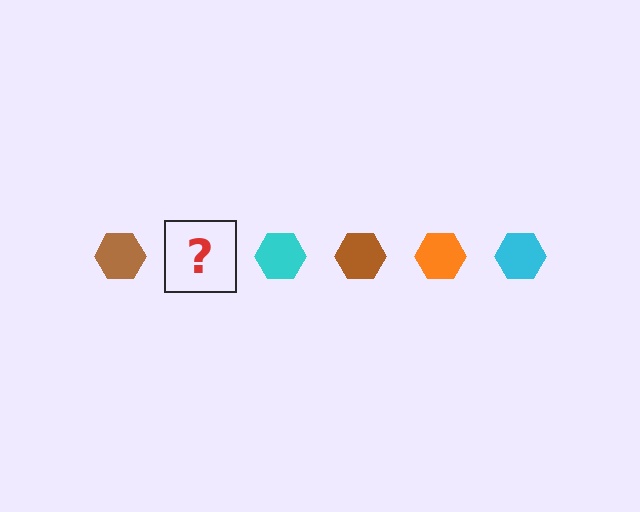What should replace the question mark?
The question mark should be replaced with an orange hexagon.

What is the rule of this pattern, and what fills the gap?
The rule is that the pattern cycles through brown, orange, cyan hexagons. The gap should be filled with an orange hexagon.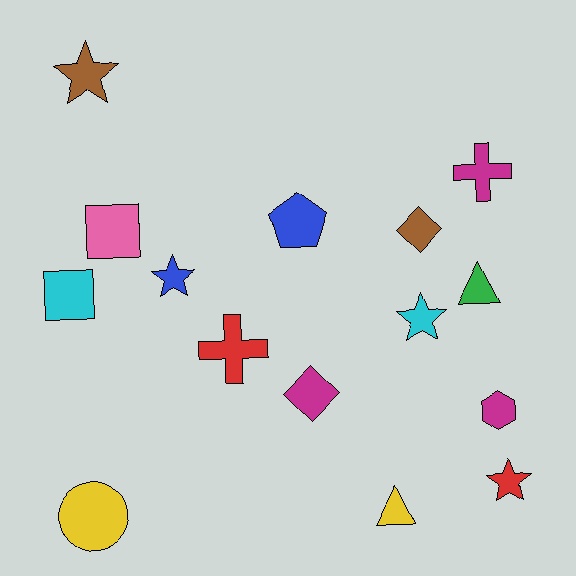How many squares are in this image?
There are 2 squares.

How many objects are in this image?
There are 15 objects.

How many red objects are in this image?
There are 2 red objects.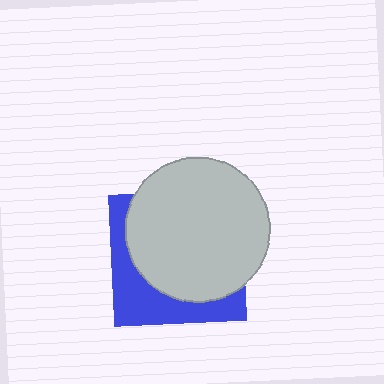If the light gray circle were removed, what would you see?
You would see the complete blue square.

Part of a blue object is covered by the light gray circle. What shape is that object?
It is a square.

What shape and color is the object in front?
The object in front is a light gray circle.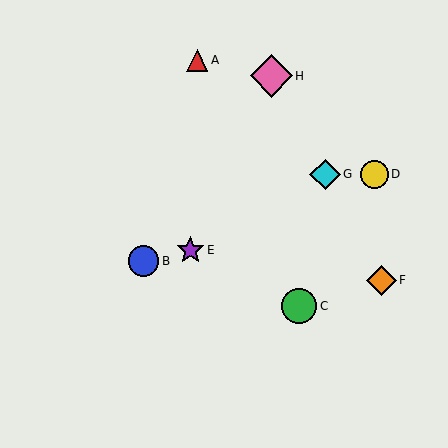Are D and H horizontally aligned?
No, D is at y≈174 and H is at y≈76.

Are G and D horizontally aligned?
Yes, both are at y≈174.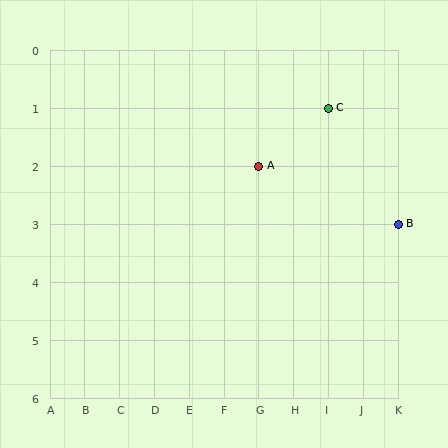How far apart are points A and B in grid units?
Points A and B are 4 columns and 1 row apart (about 4.1 grid units diagonally).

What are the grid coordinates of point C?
Point C is at grid coordinates (I, 1).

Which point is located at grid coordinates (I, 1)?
Point C is at (I, 1).